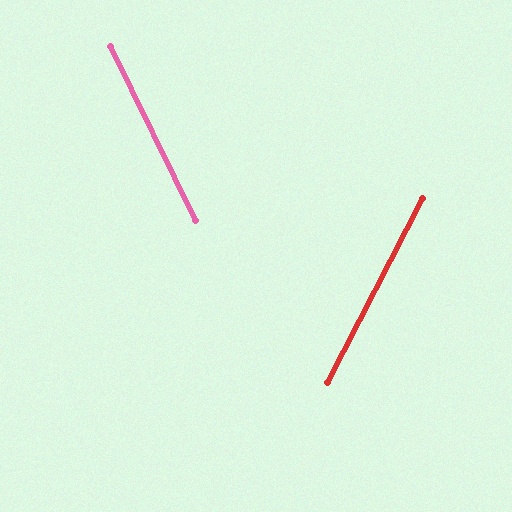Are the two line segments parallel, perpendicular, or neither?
Neither parallel nor perpendicular — they differ by about 54°.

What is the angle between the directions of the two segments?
Approximately 54 degrees.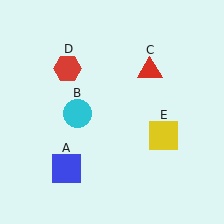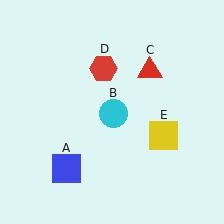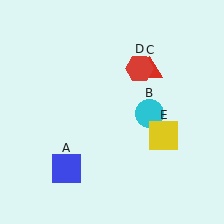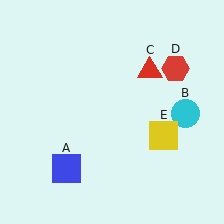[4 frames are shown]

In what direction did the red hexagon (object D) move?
The red hexagon (object D) moved right.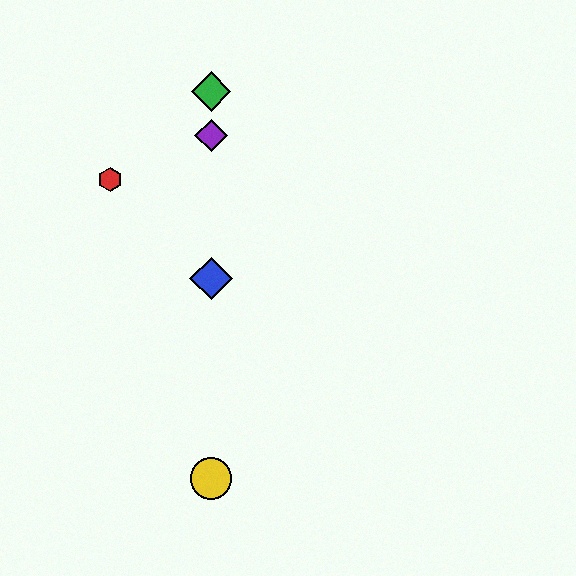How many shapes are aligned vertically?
4 shapes (the blue diamond, the green diamond, the yellow circle, the purple diamond) are aligned vertically.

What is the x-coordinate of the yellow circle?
The yellow circle is at x≈211.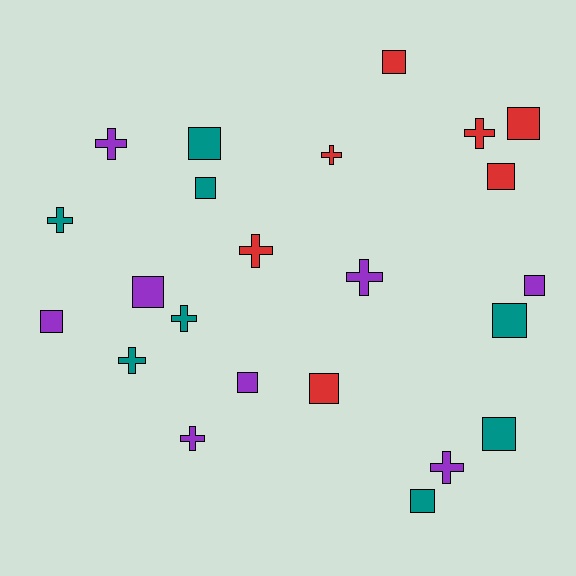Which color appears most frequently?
Teal, with 8 objects.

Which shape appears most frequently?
Square, with 13 objects.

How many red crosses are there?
There are 3 red crosses.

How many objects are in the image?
There are 23 objects.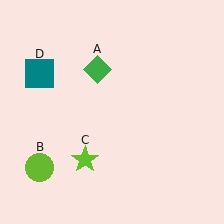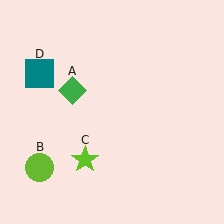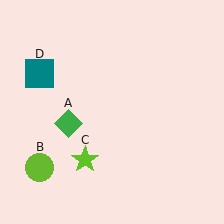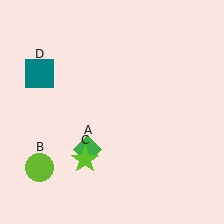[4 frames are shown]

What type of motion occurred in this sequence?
The green diamond (object A) rotated counterclockwise around the center of the scene.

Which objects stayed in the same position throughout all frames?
Lime circle (object B) and lime star (object C) and teal square (object D) remained stationary.